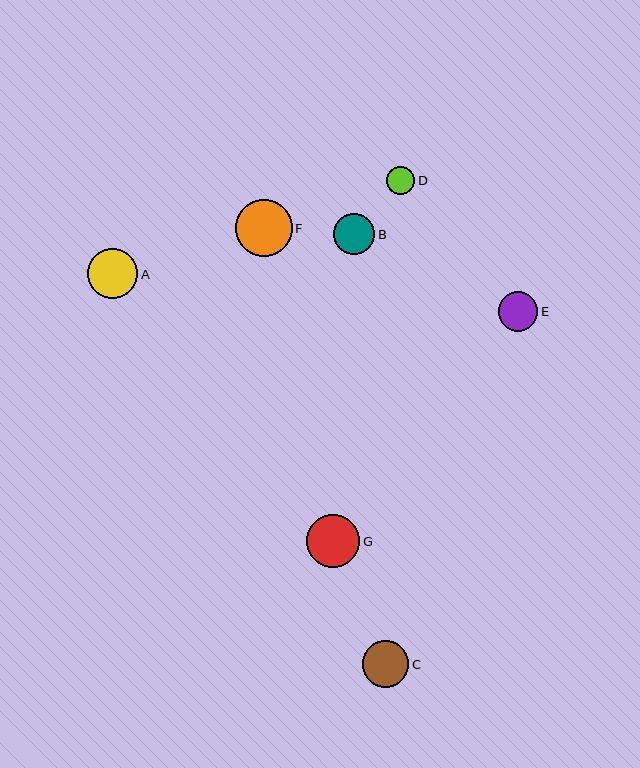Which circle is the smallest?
Circle D is the smallest with a size of approximately 28 pixels.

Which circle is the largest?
Circle F is the largest with a size of approximately 57 pixels.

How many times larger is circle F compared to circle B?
Circle F is approximately 1.4 times the size of circle B.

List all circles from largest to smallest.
From largest to smallest: F, G, A, C, B, E, D.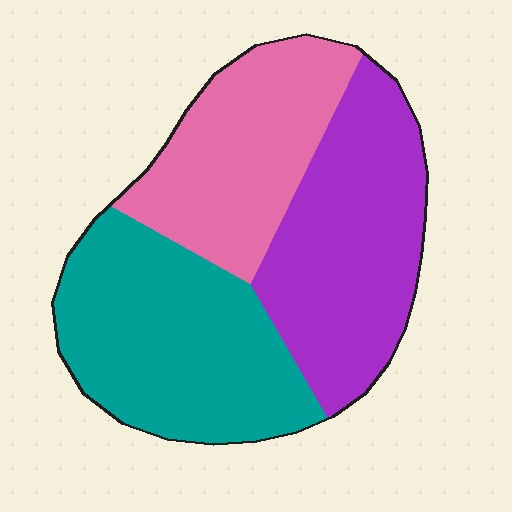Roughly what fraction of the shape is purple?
Purple takes up about one third (1/3) of the shape.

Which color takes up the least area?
Pink, at roughly 30%.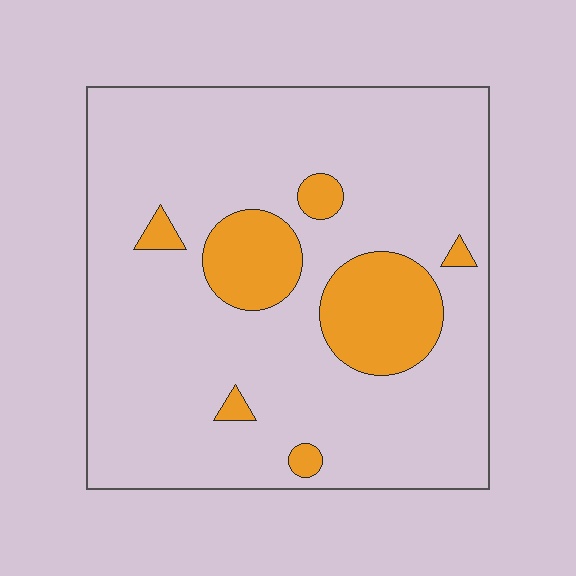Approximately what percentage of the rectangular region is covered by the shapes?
Approximately 15%.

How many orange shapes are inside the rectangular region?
7.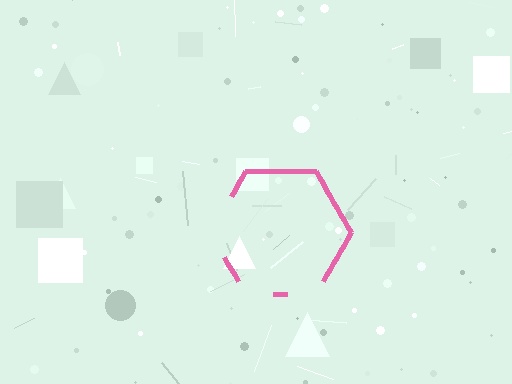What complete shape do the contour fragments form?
The contour fragments form a hexagon.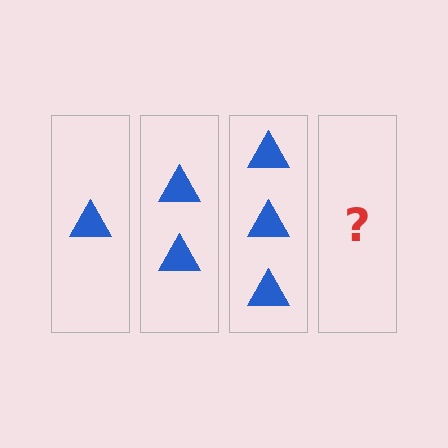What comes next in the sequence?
The next element should be 4 triangles.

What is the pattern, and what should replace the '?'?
The pattern is that each step adds one more triangle. The '?' should be 4 triangles.